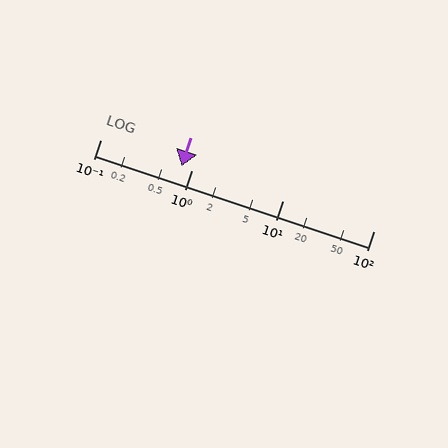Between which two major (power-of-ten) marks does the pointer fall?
The pointer is between 0.1 and 1.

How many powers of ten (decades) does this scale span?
The scale spans 3 decades, from 0.1 to 100.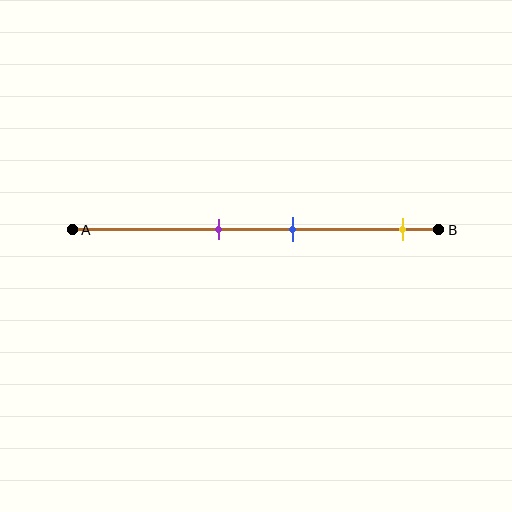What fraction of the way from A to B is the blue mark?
The blue mark is approximately 60% (0.6) of the way from A to B.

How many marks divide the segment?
There are 3 marks dividing the segment.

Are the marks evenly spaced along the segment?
No, the marks are not evenly spaced.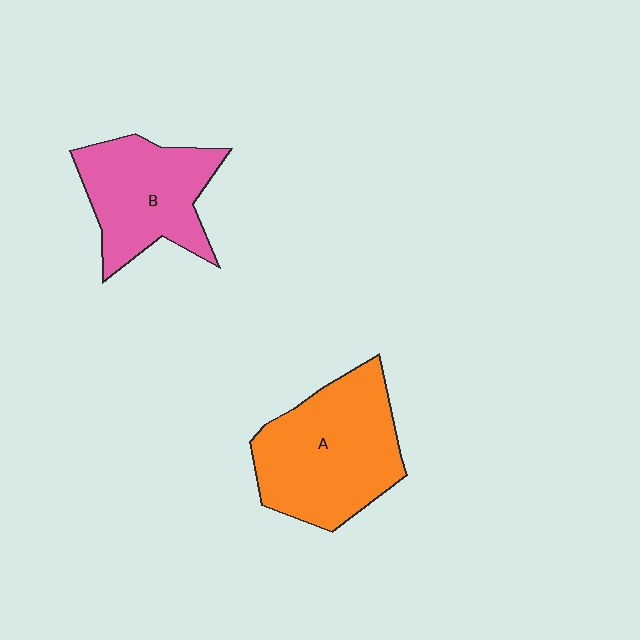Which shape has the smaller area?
Shape B (pink).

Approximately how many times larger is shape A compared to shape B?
Approximately 1.3 times.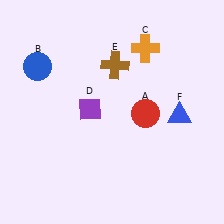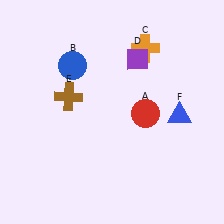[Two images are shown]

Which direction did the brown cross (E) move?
The brown cross (E) moved left.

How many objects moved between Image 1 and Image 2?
3 objects moved between the two images.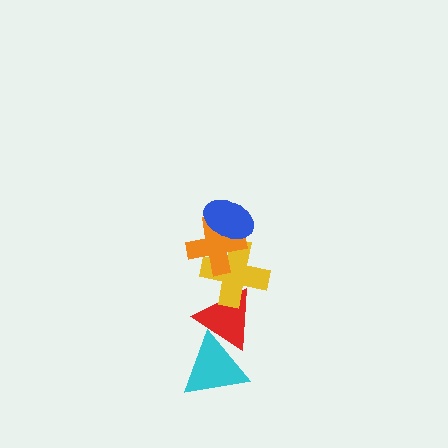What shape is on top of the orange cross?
The blue ellipse is on top of the orange cross.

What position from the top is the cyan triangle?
The cyan triangle is 5th from the top.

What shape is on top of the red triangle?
The yellow cross is on top of the red triangle.